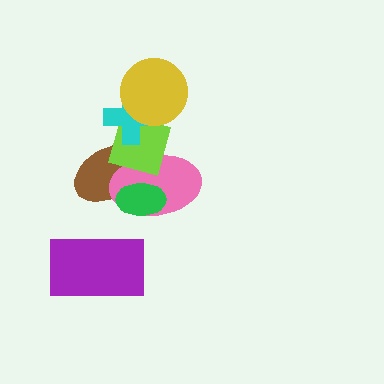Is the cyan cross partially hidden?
Yes, it is partially covered by another shape.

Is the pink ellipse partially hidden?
Yes, it is partially covered by another shape.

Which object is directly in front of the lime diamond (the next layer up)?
The cyan cross is directly in front of the lime diamond.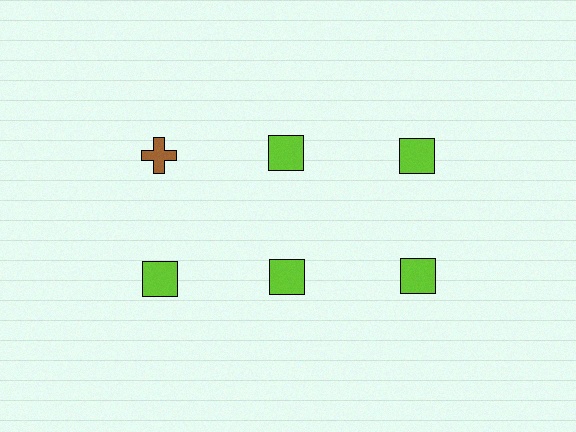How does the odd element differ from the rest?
It differs in both color (brown instead of lime) and shape (cross instead of square).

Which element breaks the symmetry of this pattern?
The brown cross in the top row, leftmost column breaks the symmetry. All other shapes are lime squares.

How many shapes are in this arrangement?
There are 6 shapes arranged in a grid pattern.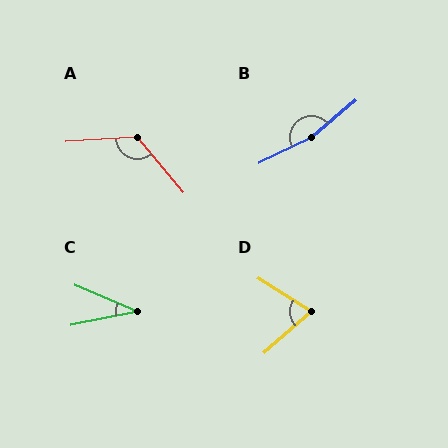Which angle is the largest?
B, at approximately 166 degrees.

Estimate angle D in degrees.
Approximately 73 degrees.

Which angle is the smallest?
C, at approximately 34 degrees.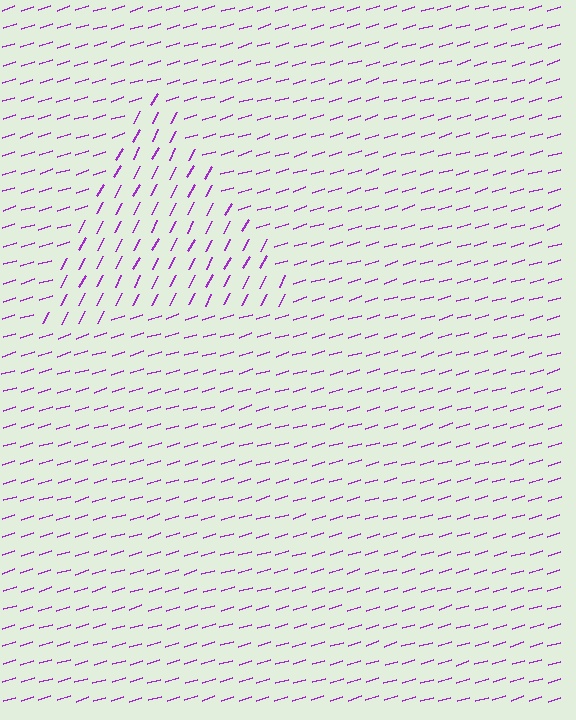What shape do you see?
I see a triangle.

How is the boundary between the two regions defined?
The boundary is defined purely by a change in line orientation (approximately 45 degrees difference). All lines are the same color and thickness.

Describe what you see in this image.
The image is filled with small purple line segments. A triangle region in the image has lines oriented differently from the surrounding lines, creating a visible texture boundary.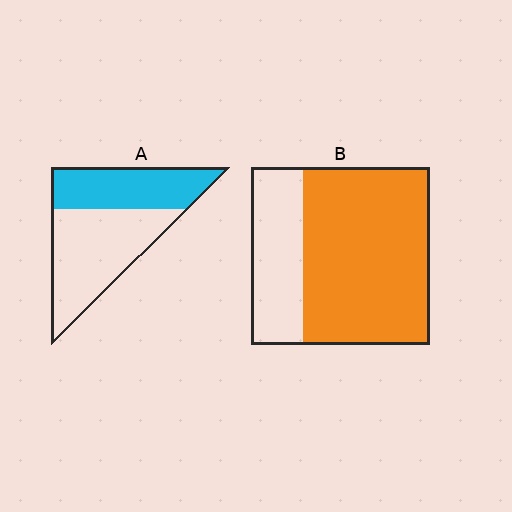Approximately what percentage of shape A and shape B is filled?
A is approximately 40% and B is approximately 70%.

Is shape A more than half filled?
No.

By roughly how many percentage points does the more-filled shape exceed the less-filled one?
By roughly 30 percentage points (B over A).